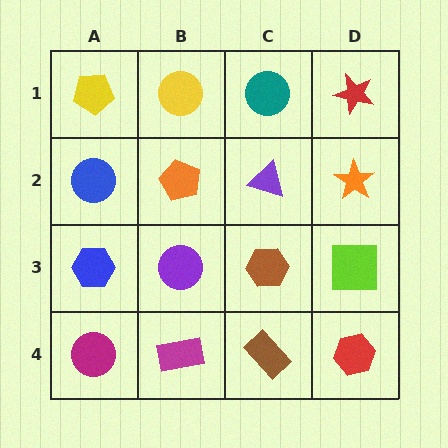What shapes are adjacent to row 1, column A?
A blue circle (row 2, column A), a yellow circle (row 1, column B).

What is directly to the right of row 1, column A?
A yellow circle.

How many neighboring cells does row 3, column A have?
3.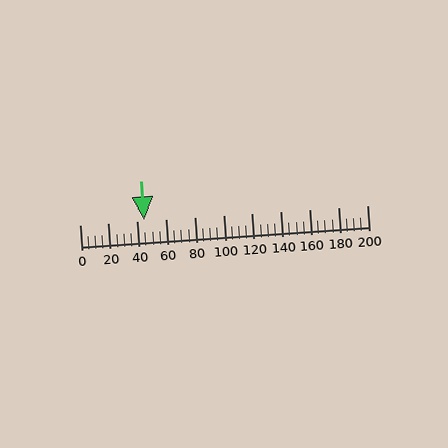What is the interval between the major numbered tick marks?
The major tick marks are spaced 20 units apart.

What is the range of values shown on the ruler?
The ruler shows values from 0 to 200.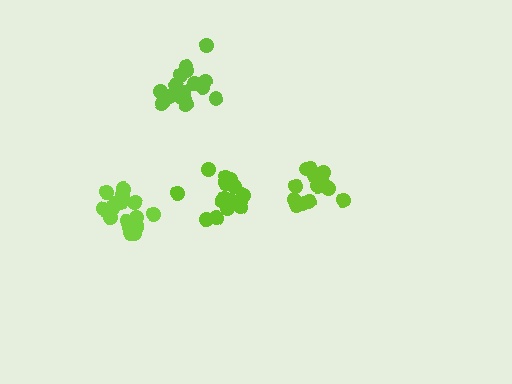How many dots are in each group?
Group 1: 16 dots, Group 2: 15 dots, Group 3: 16 dots, Group 4: 15 dots (62 total).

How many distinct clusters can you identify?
There are 4 distinct clusters.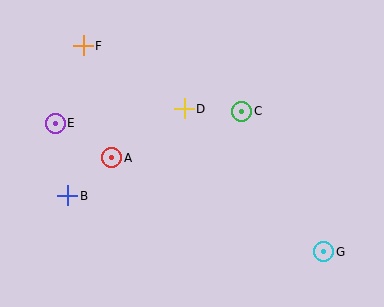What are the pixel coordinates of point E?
Point E is at (55, 123).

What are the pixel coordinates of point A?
Point A is at (112, 158).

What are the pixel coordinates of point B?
Point B is at (68, 196).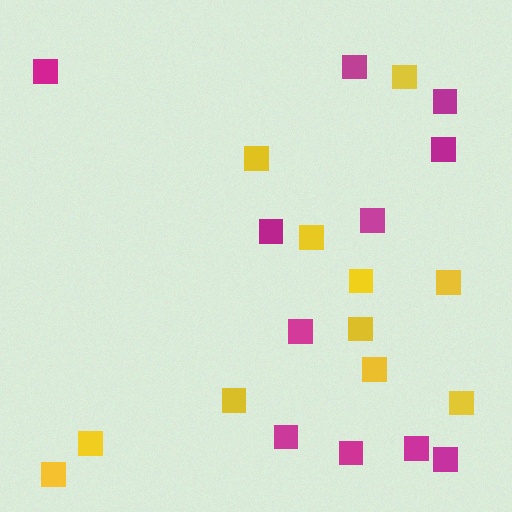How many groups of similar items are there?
There are 2 groups: one group of magenta squares (11) and one group of yellow squares (11).